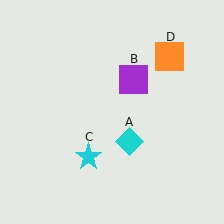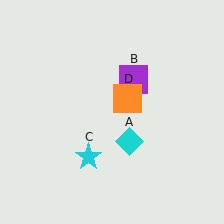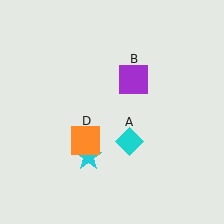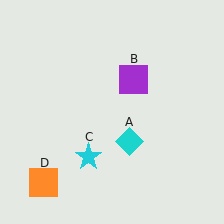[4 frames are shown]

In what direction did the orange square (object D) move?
The orange square (object D) moved down and to the left.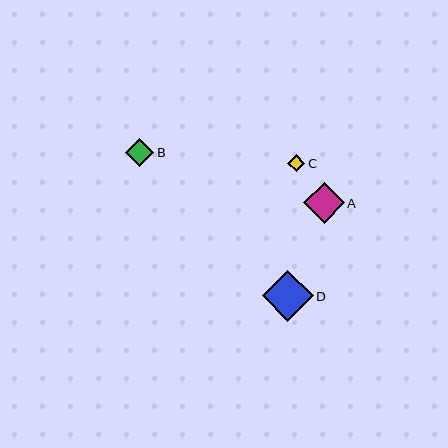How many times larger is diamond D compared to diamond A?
Diamond D is approximately 1.3 times the size of diamond A.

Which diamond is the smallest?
Diamond C is the smallest with a size of approximately 17 pixels.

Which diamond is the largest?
Diamond D is the largest with a size of approximately 51 pixels.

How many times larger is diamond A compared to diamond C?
Diamond A is approximately 2.4 times the size of diamond C.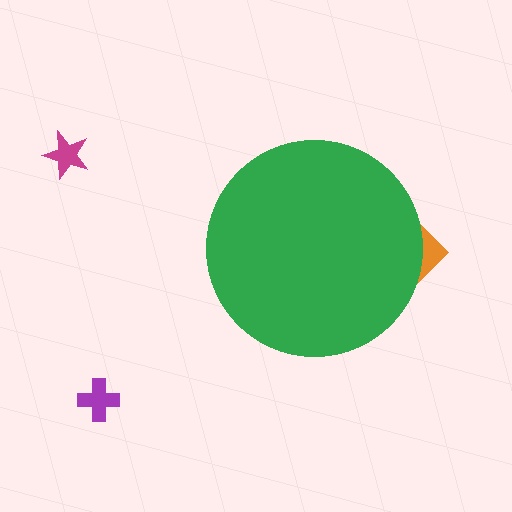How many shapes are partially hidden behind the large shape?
1 shape is partially hidden.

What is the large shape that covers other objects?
A green circle.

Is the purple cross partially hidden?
No, the purple cross is fully visible.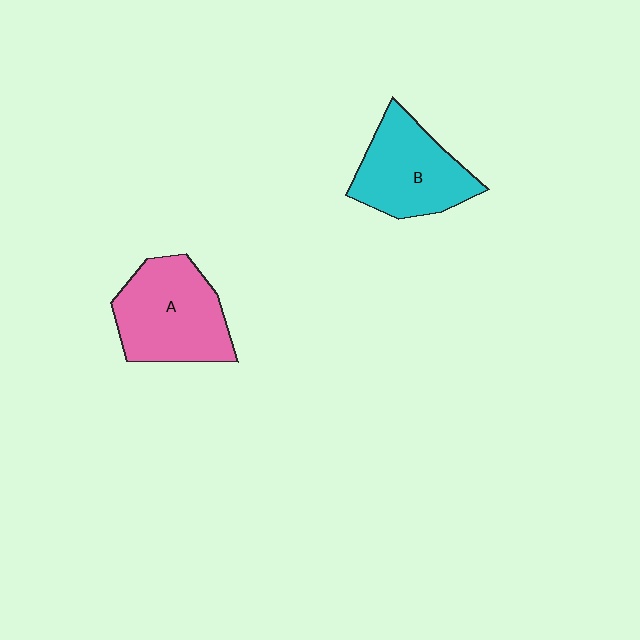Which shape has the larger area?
Shape A (pink).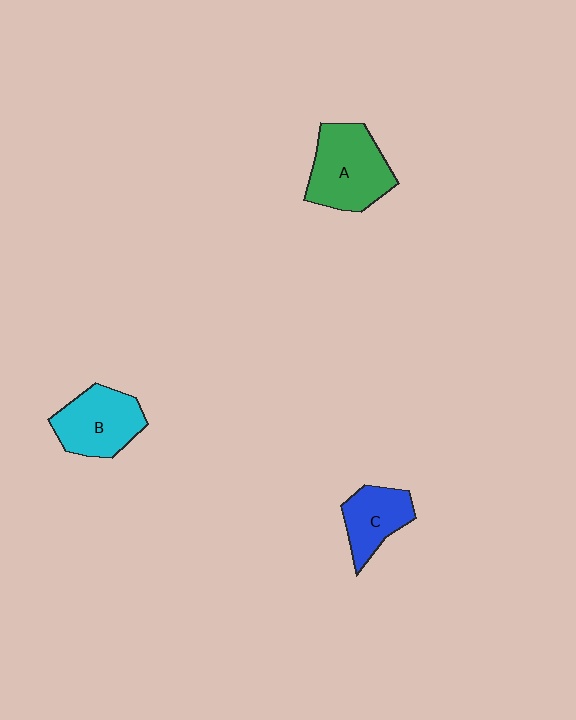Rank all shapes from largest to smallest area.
From largest to smallest: A (green), B (cyan), C (blue).